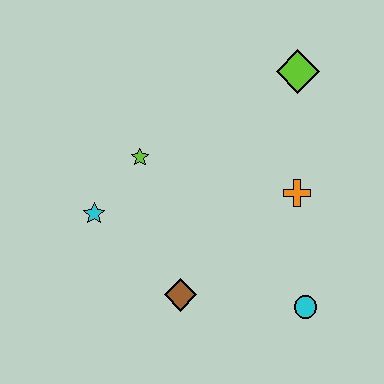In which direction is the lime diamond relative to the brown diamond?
The lime diamond is above the brown diamond.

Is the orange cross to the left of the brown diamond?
No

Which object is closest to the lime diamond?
The orange cross is closest to the lime diamond.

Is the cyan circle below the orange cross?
Yes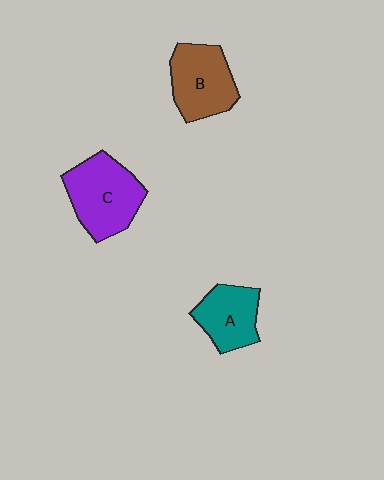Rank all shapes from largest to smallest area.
From largest to smallest: C (purple), B (brown), A (teal).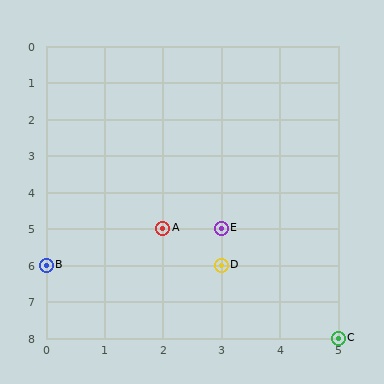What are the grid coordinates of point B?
Point B is at grid coordinates (0, 6).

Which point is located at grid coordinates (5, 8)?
Point C is at (5, 8).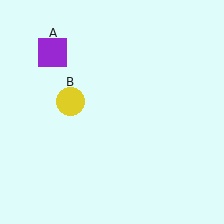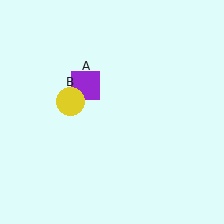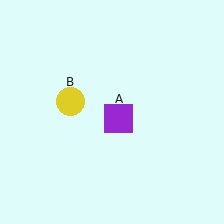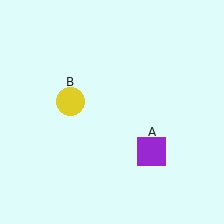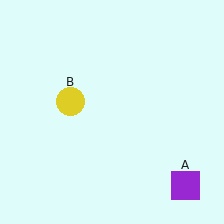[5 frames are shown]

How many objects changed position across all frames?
1 object changed position: purple square (object A).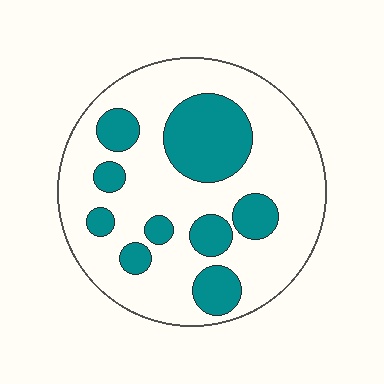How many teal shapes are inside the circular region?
9.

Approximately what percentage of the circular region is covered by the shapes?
Approximately 30%.